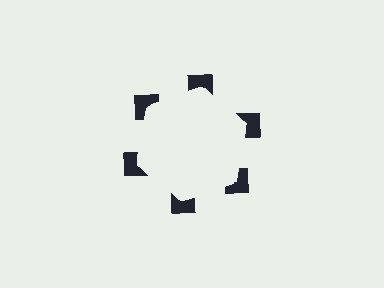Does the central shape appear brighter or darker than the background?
It typically appears slightly brighter than the background, even though no actual brightness change is drawn.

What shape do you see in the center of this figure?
An illusory hexagon — its edges are inferred from the aligned wedge cuts in the notched squares, not physically drawn.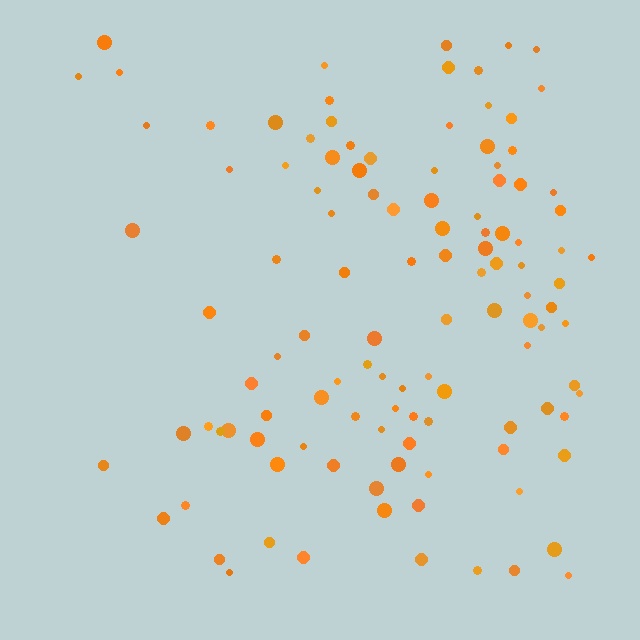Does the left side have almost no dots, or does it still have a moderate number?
Still a moderate number, just noticeably fewer than the right.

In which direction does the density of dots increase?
From left to right, with the right side densest.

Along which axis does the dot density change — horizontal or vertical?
Horizontal.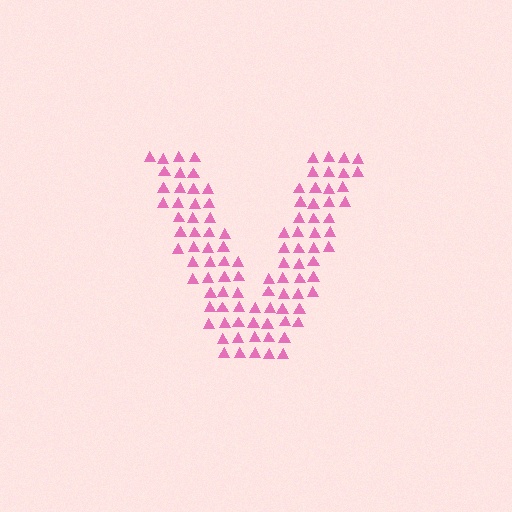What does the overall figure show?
The overall figure shows the letter V.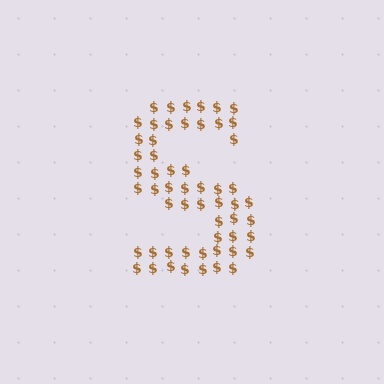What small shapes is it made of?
It is made of small dollar signs.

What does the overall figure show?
The overall figure shows the letter S.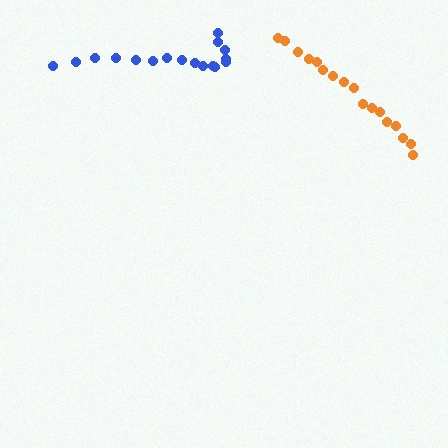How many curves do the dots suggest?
There are 2 distinct paths.